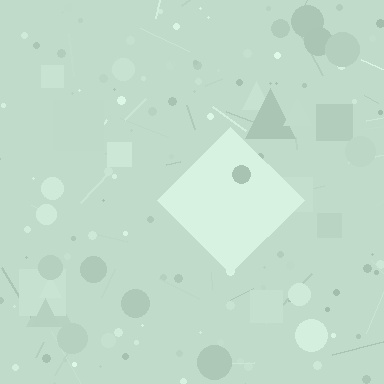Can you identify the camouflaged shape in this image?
The camouflaged shape is a diamond.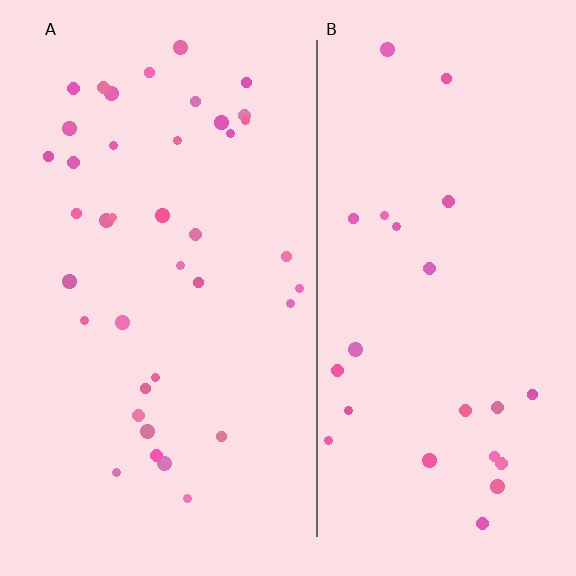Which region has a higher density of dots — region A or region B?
A (the left).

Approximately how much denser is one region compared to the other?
Approximately 1.6× — region A over region B.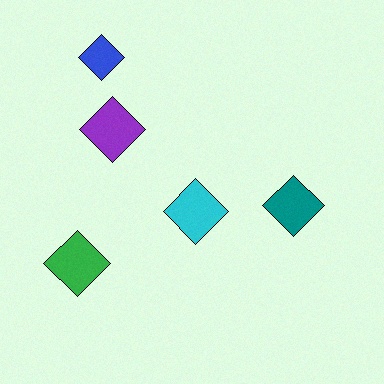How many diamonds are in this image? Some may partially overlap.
There are 5 diamonds.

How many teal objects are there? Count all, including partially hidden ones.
There is 1 teal object.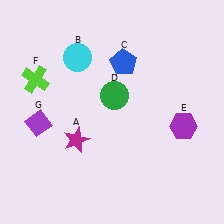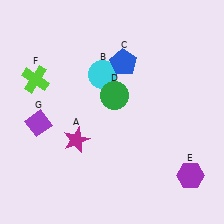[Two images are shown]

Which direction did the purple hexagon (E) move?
The purple hexagon (E) moved down.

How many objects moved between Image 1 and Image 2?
2 objects moved between the two images.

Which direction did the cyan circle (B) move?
The cyan circle (B) moved right.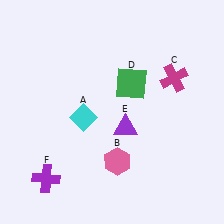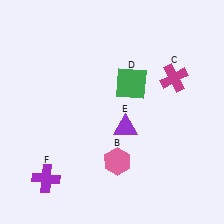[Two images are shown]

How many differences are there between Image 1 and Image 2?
There is 1 difference between the two images.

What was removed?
The cyan diamond (A) was removed in Image 2.